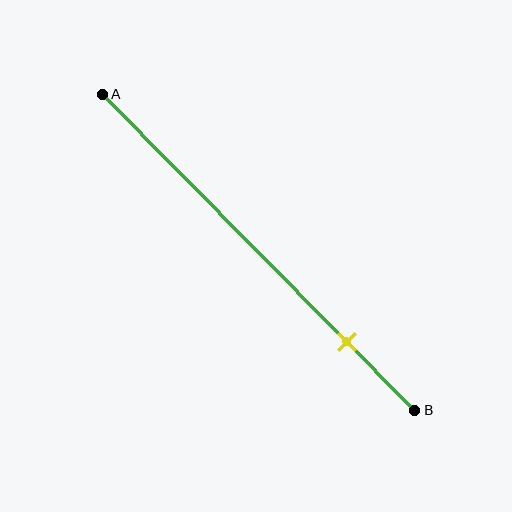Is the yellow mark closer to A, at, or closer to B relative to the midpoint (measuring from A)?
The yellow mark is closer to point B than the midpoint of segment AB.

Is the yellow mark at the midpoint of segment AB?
No, the mark is at about 80% from A, not at the 50% midpoint.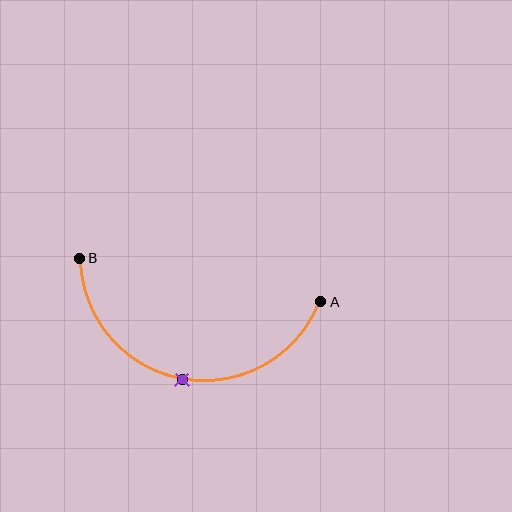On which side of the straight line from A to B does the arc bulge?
The arc bulges below the straight line connecting A and B.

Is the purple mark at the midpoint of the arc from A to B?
Yes. The purple mark lies on the arc at equal arc-length from both A and B — it is the arc midpoint.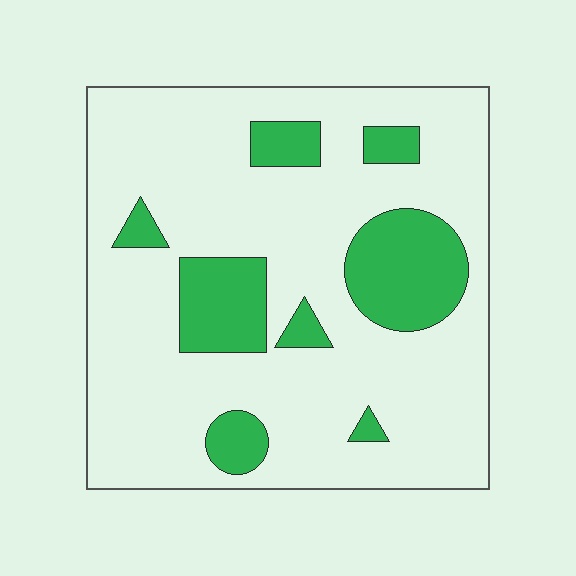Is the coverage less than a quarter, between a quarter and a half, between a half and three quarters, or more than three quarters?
Less than a quarter.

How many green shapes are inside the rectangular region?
8.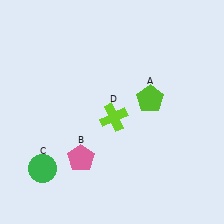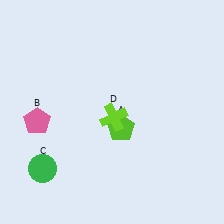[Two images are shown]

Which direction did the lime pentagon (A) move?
The lime pentagon (A) moved down.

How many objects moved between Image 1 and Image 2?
2 objects moved between the two images.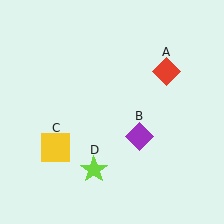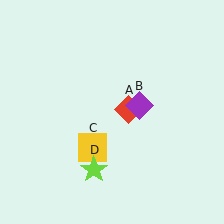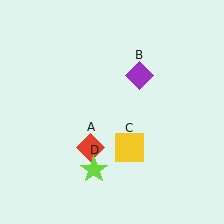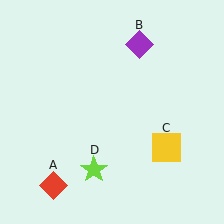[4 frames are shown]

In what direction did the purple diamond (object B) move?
The purple diamond (object B) moved up.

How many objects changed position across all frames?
3 objects changed position: red diamond (object A), purple diamond (object B), yellow square (object C).